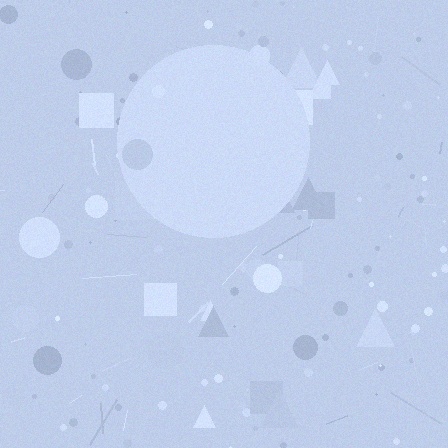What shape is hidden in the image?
A circle is hidden in the image.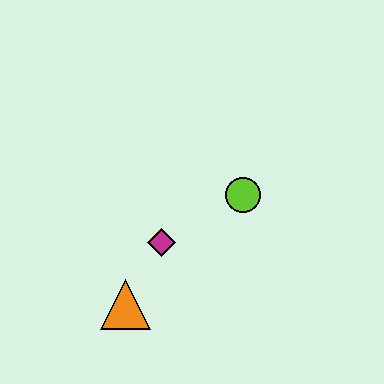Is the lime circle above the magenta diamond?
Yes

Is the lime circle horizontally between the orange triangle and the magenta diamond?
No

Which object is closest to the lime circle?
The magenta diamond is closest to the lime circle.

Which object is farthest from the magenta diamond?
The lime circle is farthest from the magenta diamond.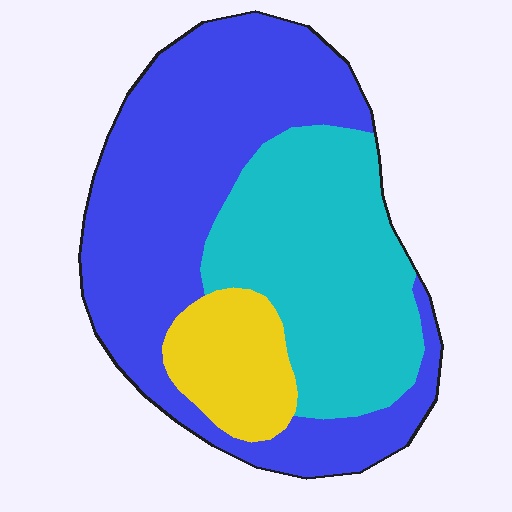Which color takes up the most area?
Blue, at roughly 55%.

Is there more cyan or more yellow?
Cyan.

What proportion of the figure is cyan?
Cyan covers 35% of the figure.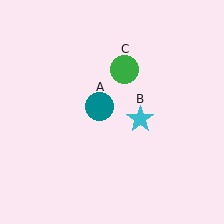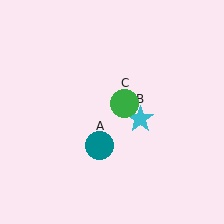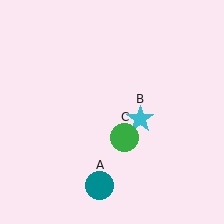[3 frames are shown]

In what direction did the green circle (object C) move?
The green circle (object C) moved down.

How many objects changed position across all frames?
2 objects changed position: teal circle (object A), green circle (object C).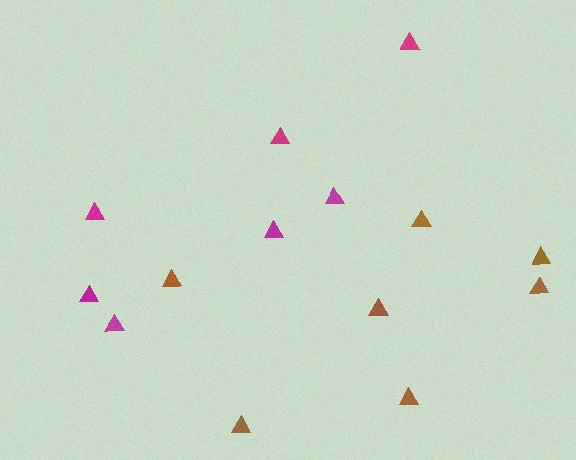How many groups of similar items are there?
There are 2 groups: one group of brown triangles (7) and one group of magenta triangles (7).